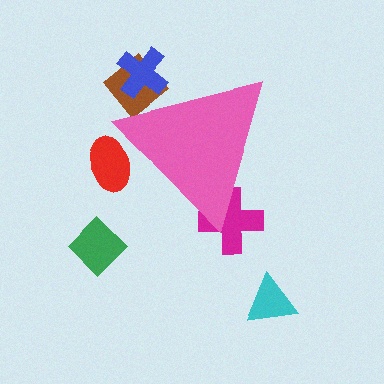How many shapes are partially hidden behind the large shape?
4 shapes are partially hidden.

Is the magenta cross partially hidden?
Yes, the magenta cross is partially hidden behind the pink triangle.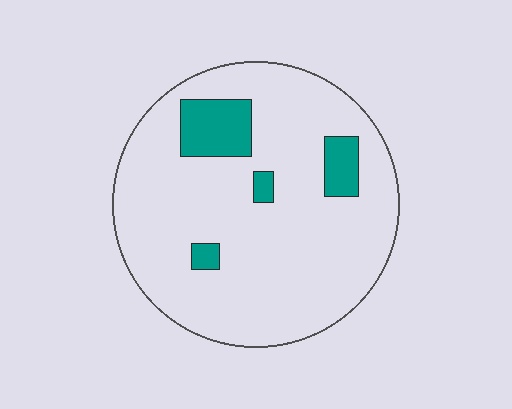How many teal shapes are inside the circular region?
4.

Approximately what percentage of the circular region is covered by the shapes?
Approximately 10%.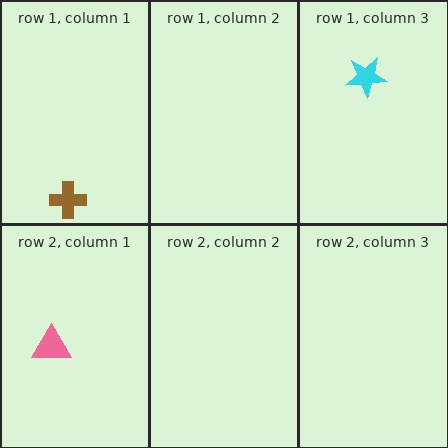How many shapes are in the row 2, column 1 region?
1.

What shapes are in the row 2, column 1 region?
The pink triangle.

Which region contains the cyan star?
The row 1, column 3 region.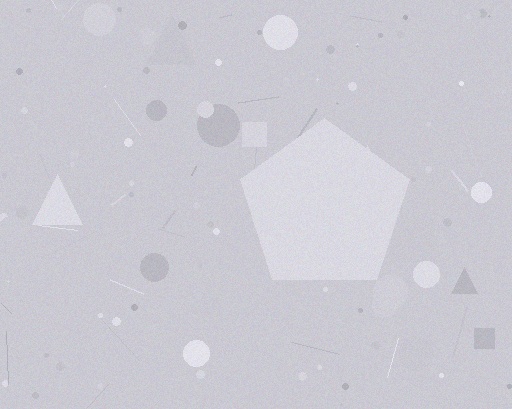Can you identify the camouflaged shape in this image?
The camouflaged shape is a pentagon.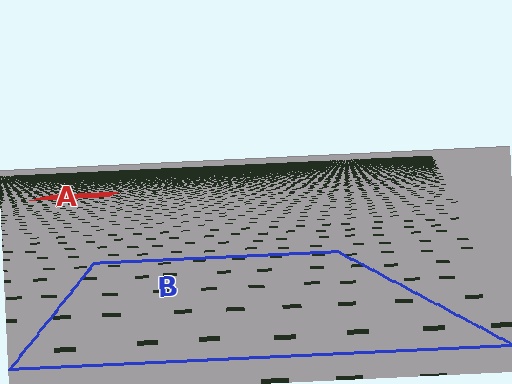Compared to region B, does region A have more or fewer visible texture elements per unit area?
Region A has more texture elements per unit area — they are packed more densely because it is farther away.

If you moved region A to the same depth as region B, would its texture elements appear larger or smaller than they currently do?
They would appear larger. At a closer depth, the same texture elements are projected at a bigger on-screen size.